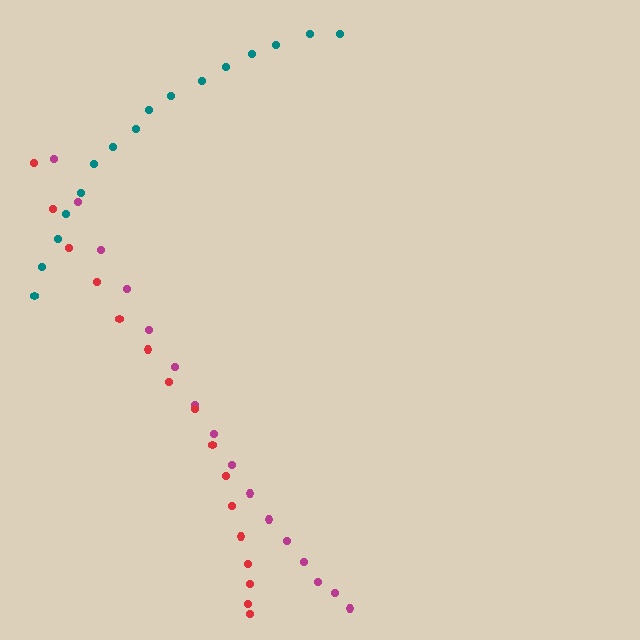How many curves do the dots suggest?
There are 3 distinct paths.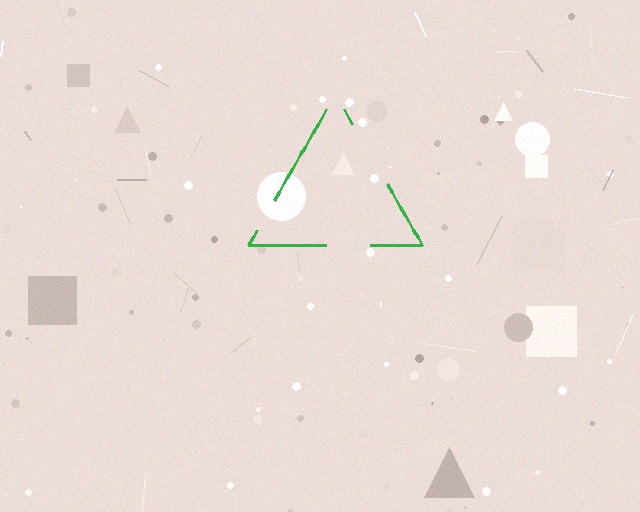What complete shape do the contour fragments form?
The contour fragments form a triangle.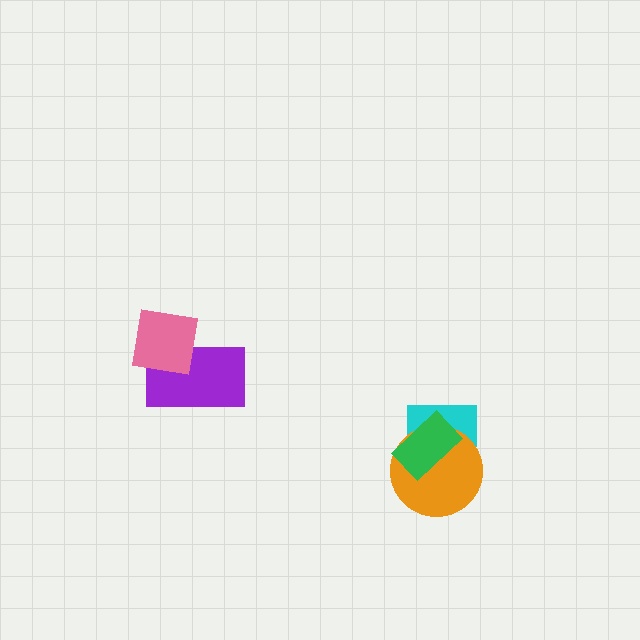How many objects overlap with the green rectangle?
2 objects overlap with the green rectangle.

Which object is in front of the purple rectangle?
The pink square is in front of the purple rectangle.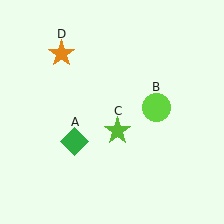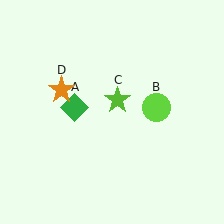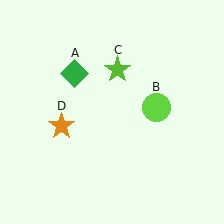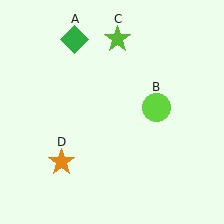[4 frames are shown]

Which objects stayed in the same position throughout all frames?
Lime circle (object B) remained stationary.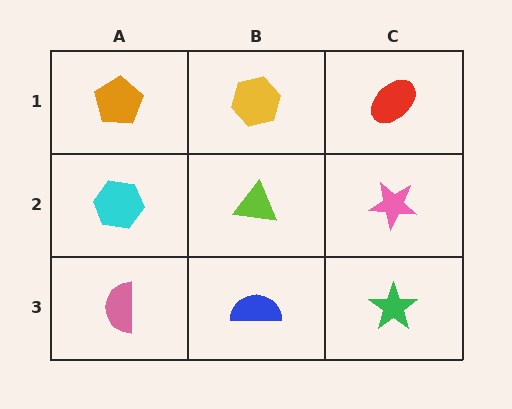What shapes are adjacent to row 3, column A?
A cyan hexagon (row 2, column A), a blue semicircle (row 3, column B).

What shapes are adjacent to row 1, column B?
A lime triangle (row 2, column B), an orange pentagon (row 1, column A), a red ellipse (row 1, column C).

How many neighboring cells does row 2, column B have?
4.